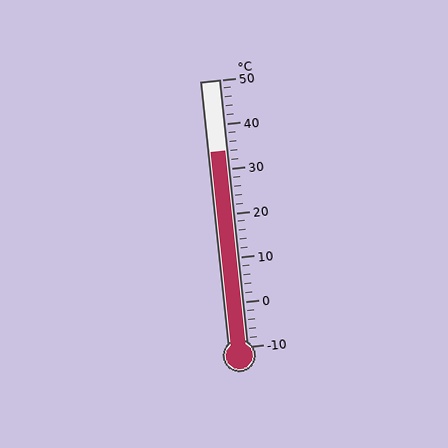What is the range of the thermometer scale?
The thermometer scale ranges from -10°C to 50°C.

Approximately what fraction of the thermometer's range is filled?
The thermometer is filled to approximately 75% of its range.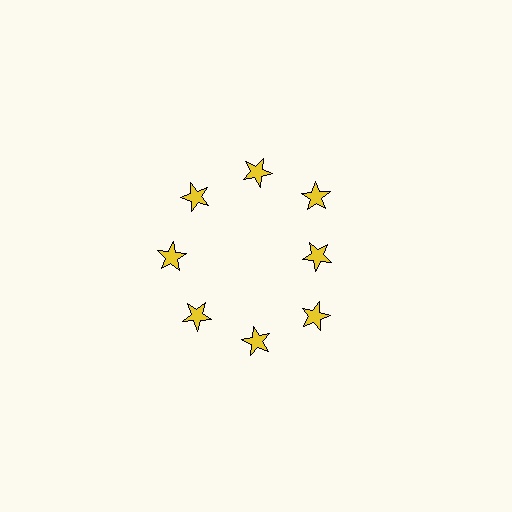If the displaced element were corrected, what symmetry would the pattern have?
It would have 8-fold rotational symmetry — the pattern would map onto itself every 45 degrees.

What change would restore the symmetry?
The symmetry would be restored by moving it outward, back onto the ring so that all 8 stars sit at equal angles and equal distance from the center.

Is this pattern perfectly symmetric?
No. The 8 yellow stars are arranged in a ring, but one element near the 3 o'clock position is pulled inward toward the center, breaking the 8-fold rotational symmetry.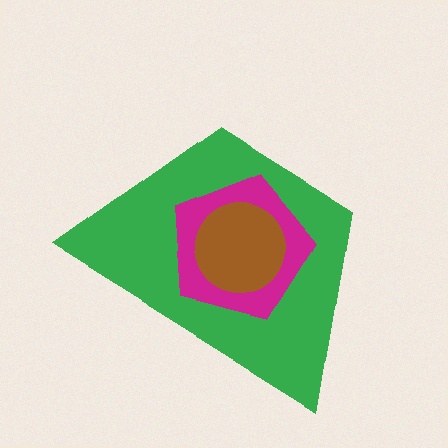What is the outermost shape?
The green trapezoid.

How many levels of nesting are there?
3.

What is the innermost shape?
The brown circle.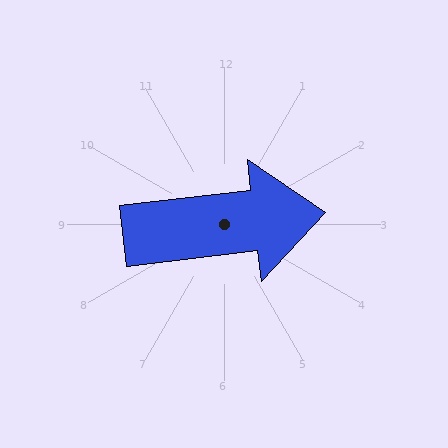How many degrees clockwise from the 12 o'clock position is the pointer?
Approximately 83 degrees.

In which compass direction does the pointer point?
East.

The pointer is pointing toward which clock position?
Roughly 3 o'clock.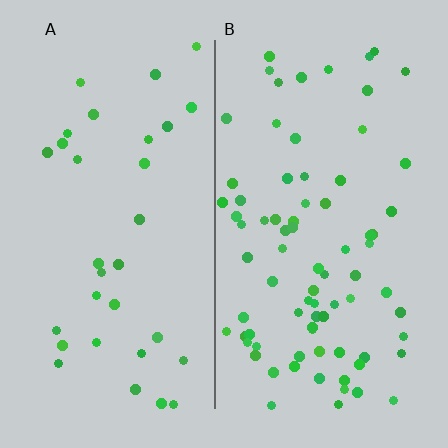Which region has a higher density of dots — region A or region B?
B (the right).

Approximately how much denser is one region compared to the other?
Approximately 2.4× — region B over region A.